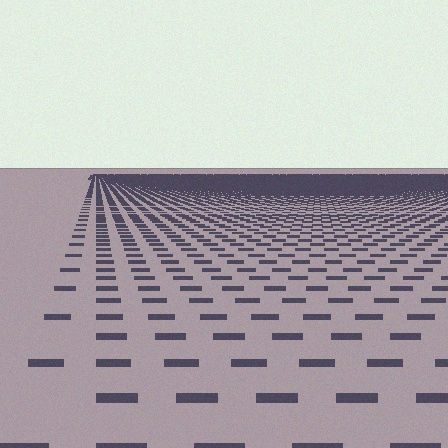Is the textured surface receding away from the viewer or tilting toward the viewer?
The surface is receding away from the viewer. Texture elements get smaller and denser toward the top.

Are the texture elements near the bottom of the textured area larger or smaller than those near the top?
Larger. Near the bottom, elements are closer to the viewer and appear at a bigger on-screen size.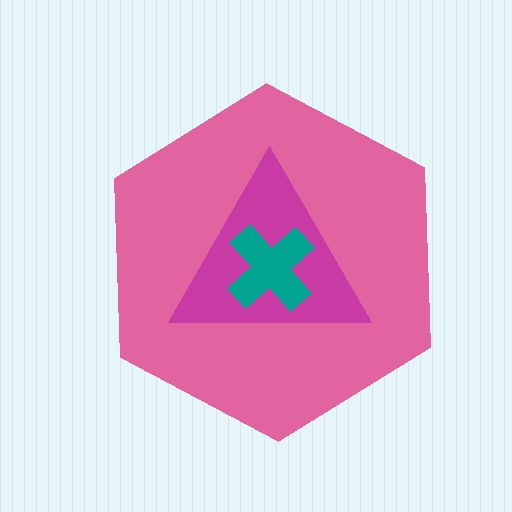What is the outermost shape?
The pink hexagon.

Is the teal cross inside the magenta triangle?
Yes.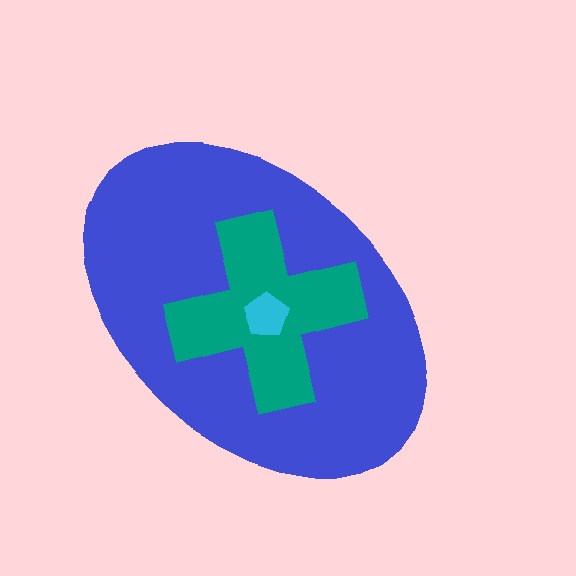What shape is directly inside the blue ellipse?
The teal cross.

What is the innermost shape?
The cyan pentagon.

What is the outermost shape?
The blue ellipse.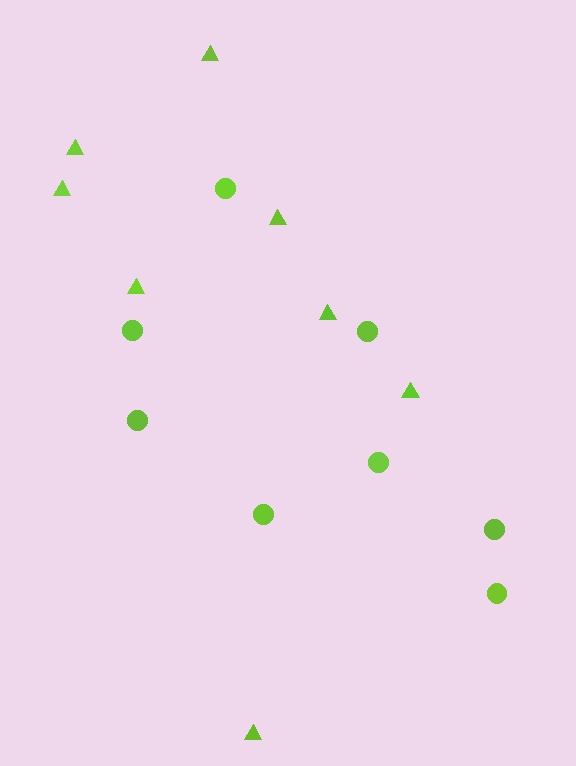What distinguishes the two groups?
There are 2 groups: one group of circles (8) and one group of triangles (8).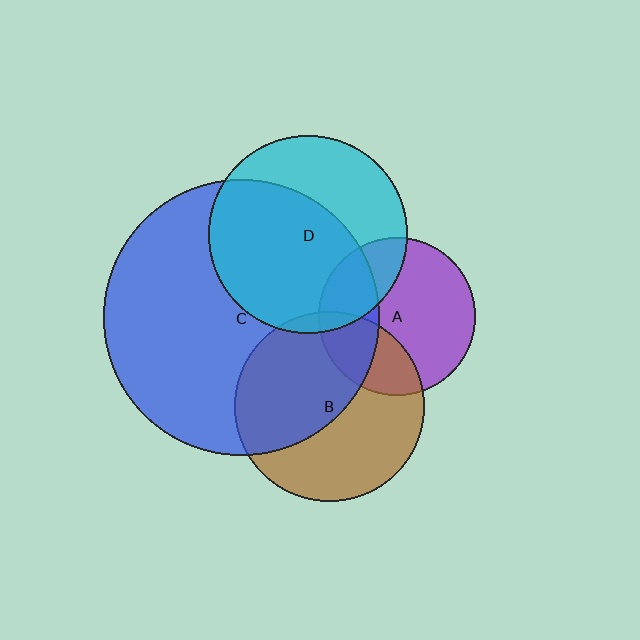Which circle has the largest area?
Circle C (blue).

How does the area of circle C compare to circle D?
Approximately 1.9 times.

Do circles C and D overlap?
Yes.